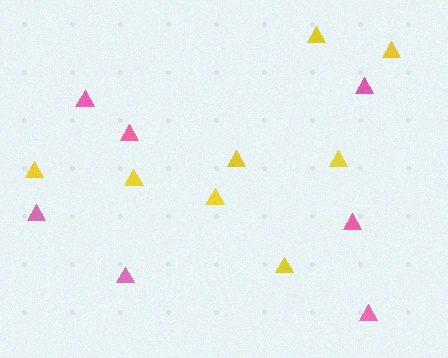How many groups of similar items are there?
There are 2 groups: one group of yellow triangles (8) and one group of pink triangles (7).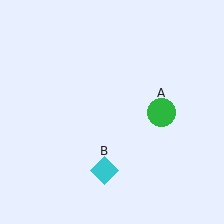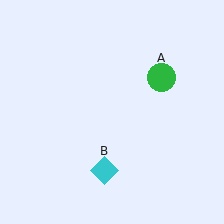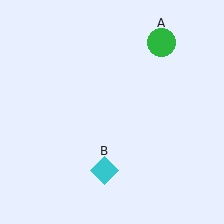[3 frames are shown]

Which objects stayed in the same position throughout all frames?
Cyan diamond (object B) remained stationary.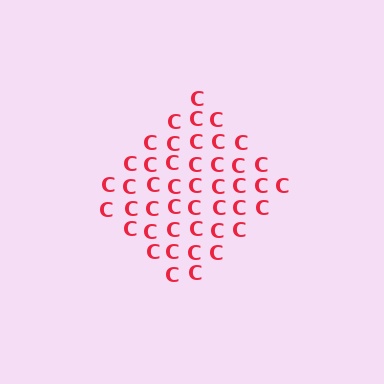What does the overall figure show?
The overall figure shows a diamond.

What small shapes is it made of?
It is made of small letter C's.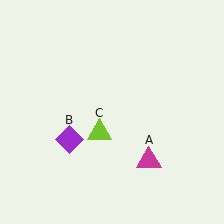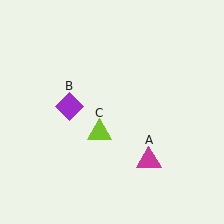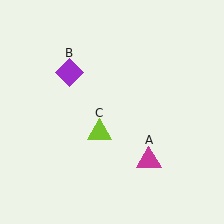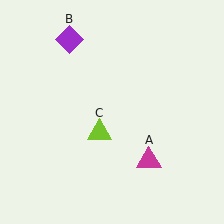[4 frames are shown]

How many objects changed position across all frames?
1 object changed position: purple diamond (object B).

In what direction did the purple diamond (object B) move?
The purple diamond (object B) moved up.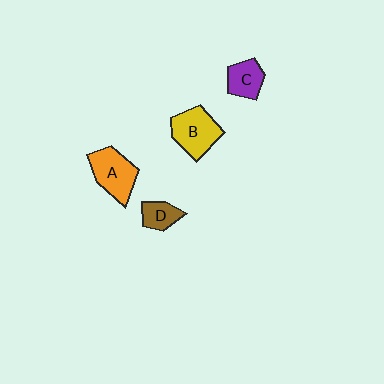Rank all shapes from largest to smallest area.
From largest to smallest: B (yellow), A (orange), C (purple), D (brown).